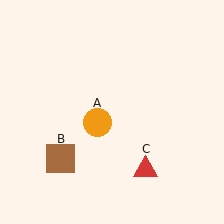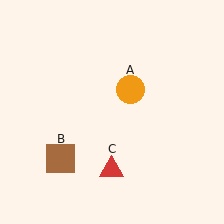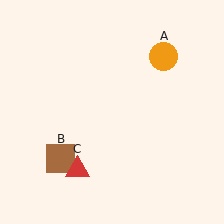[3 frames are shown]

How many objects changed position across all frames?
2 objects changed position: orange circle (object A), red triangle (object C).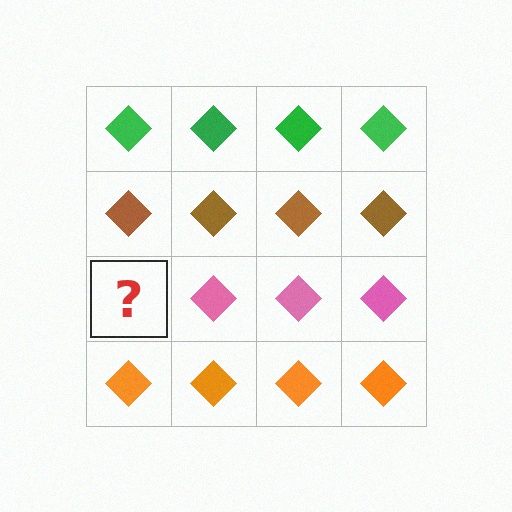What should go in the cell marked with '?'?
The missing cell should contain a pink diamond.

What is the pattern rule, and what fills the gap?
The rule is that each row has a consistent color. The gap should be filled with a pink diamond.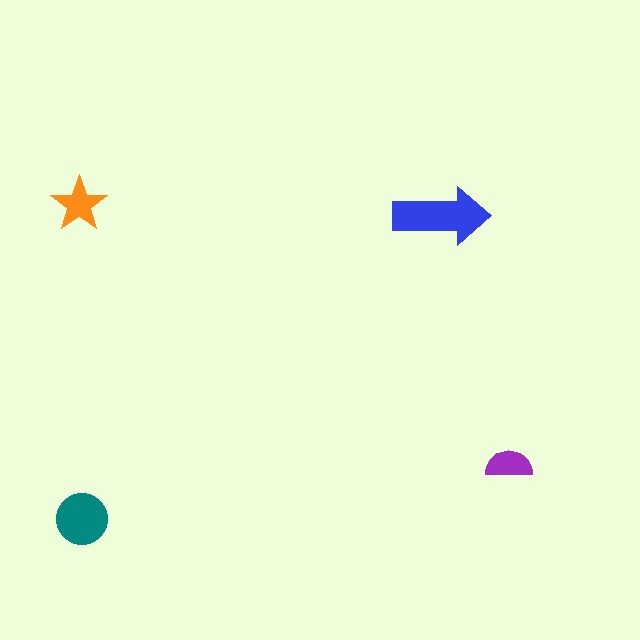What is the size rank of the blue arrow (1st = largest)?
1st.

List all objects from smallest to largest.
The purple semicircle, the orange star, the teal circle, the blue arrow.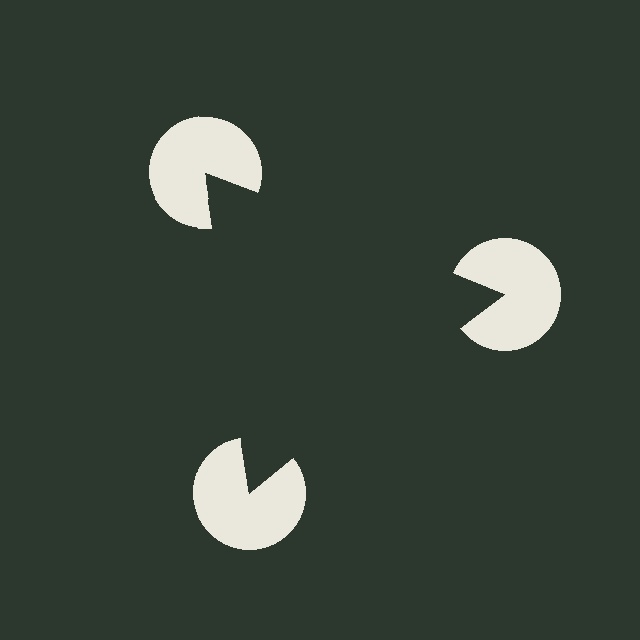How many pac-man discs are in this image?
There are 3 — one at each vertex of the illusory triangle.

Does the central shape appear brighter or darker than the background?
It typically appears slightly darker than the background, even though no actual brightness change is drawn.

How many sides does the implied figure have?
3 sides.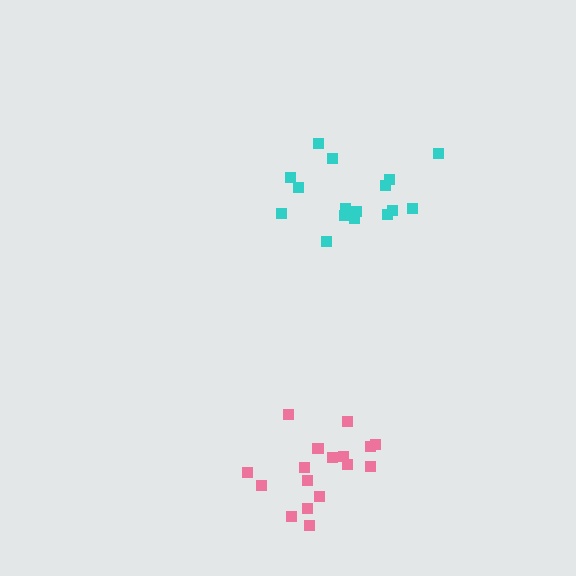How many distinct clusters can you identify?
There are 2 distinct clusters.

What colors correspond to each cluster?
The clusters are colored: pink, cyan.